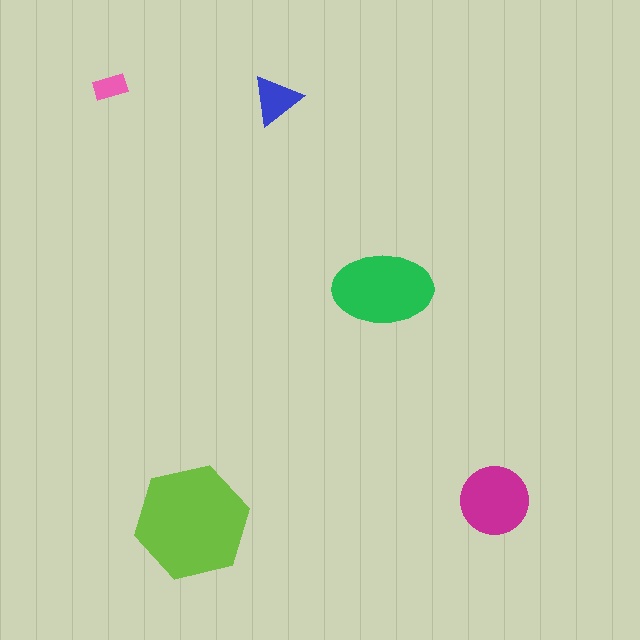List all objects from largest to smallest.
The lime hexagon, the green ellipse, the magenta circle, the blue triangle, the pink rectangle.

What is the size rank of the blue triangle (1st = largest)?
4th.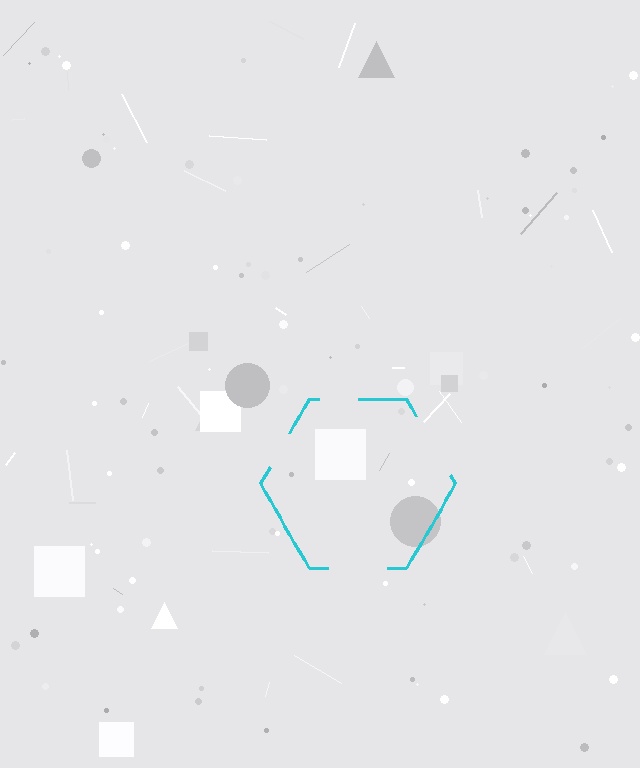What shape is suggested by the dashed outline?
The dashed outline suggests a hexagon.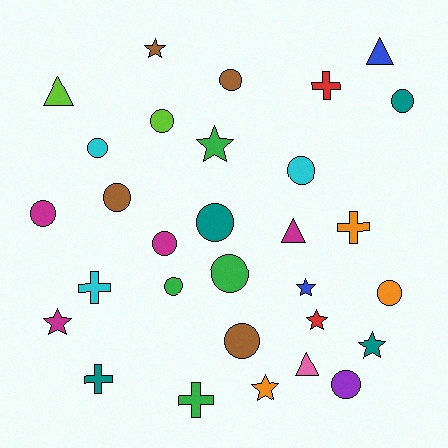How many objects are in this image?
There are 30 objects.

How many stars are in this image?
There are 7 stars.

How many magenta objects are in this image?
There are 4 magenta objects.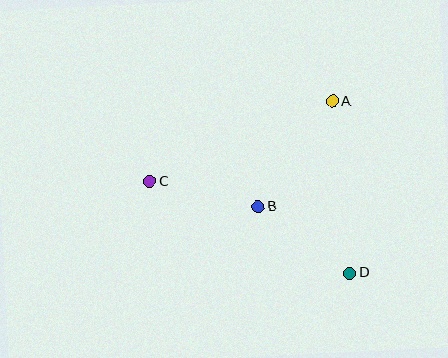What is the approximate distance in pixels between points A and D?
The distance between A and D is approximately 173 pixels.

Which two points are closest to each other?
Points B and C are closest to each other.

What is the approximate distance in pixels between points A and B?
The distance between A and B is approximately 129 pixels.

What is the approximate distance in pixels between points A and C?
The distance between A and C is approximately 199 pixels.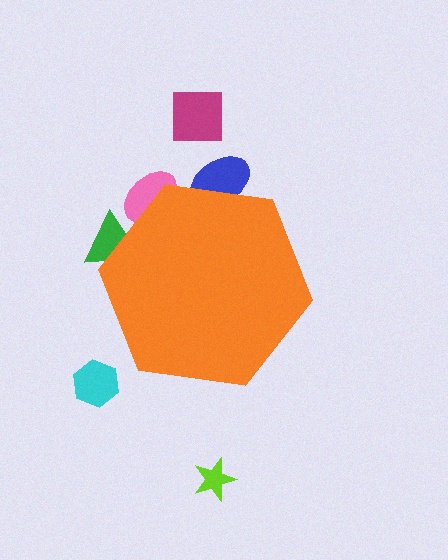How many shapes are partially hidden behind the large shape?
3 shapes are partially hidden.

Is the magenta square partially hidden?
No, the magenta square is fully visible.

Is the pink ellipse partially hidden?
Yes, the pink ellipse is partially hidden behind the orange hexagon.